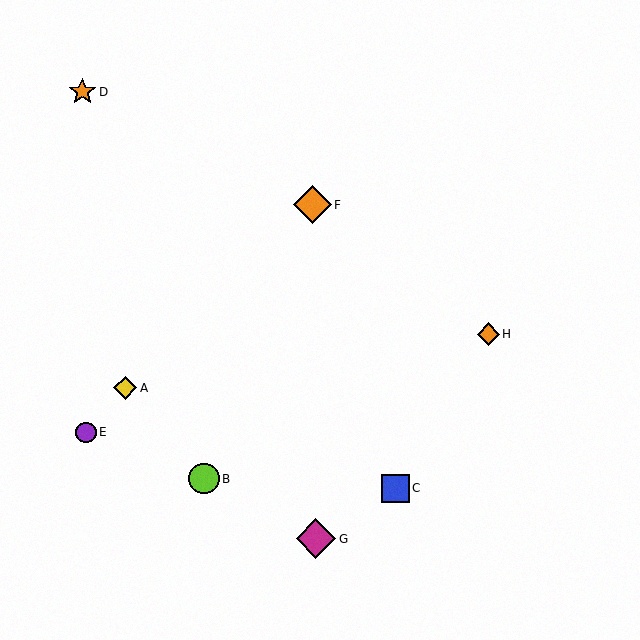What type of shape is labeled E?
Shape E is a purple circle.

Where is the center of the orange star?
The center of the orange star is at (82, 92).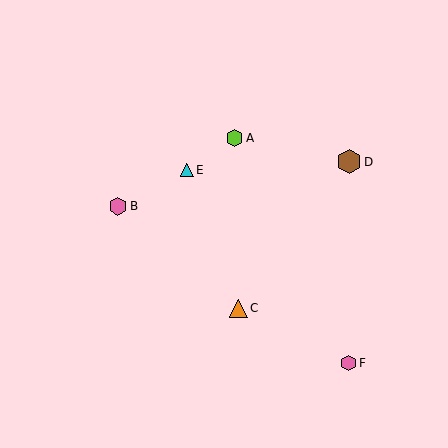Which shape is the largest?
The brown hexagon (labeled D) is the largest.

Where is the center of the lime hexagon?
The center of the lime hexagon is at (234, 138).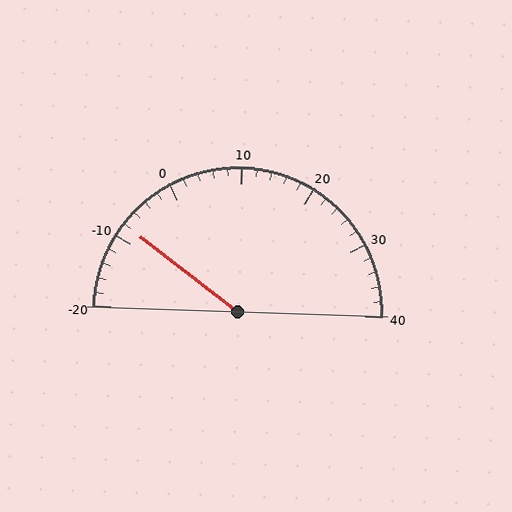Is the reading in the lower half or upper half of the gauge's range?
The reading is in the lower half of the range (-20 to 40).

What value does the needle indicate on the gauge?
The needle indicates approximately -8.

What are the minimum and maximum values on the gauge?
The gauge ranges from -20 to 40.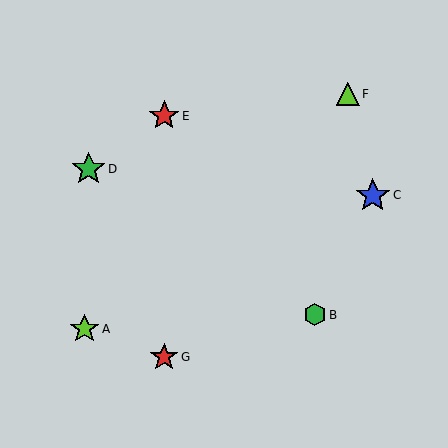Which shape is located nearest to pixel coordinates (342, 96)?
The lime triangle (labeled F) at (348, 94) is nearest to that location.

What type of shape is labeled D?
Shape D is a green star.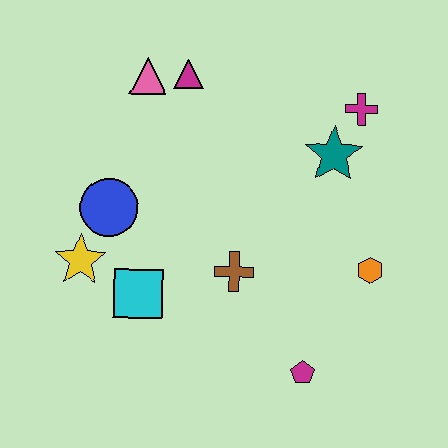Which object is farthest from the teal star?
The yellow star is farthest from the teal star.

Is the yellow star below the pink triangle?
Yes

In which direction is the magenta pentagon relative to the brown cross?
The magenta pentagon is below the brown cross.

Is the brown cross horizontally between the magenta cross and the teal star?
No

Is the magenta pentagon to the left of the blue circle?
No